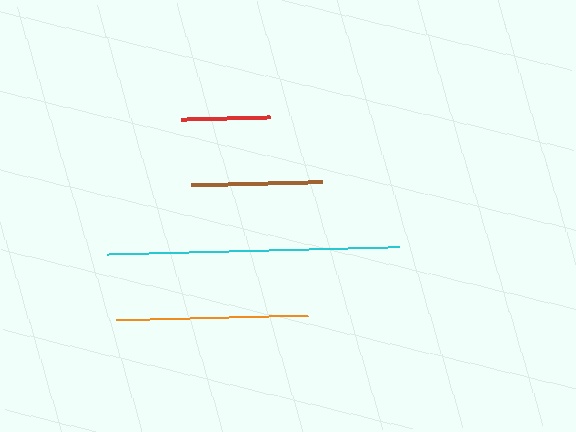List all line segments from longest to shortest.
From longest to shortest: cyan, orange, brown, red.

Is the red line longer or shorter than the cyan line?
The cyan line is longer than the red line.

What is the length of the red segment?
The red segment is approximately 90 pixels long.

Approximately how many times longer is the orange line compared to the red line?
The orange line is approximately 2.1 times the length of the red line.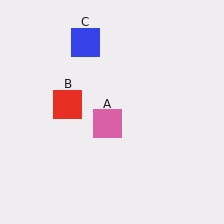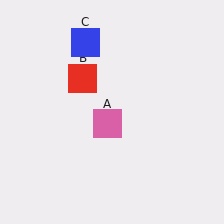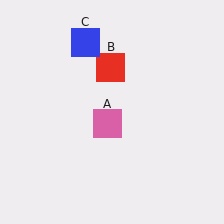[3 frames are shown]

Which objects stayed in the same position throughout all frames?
Pink square (object A) and blue square (object C) remained stationary.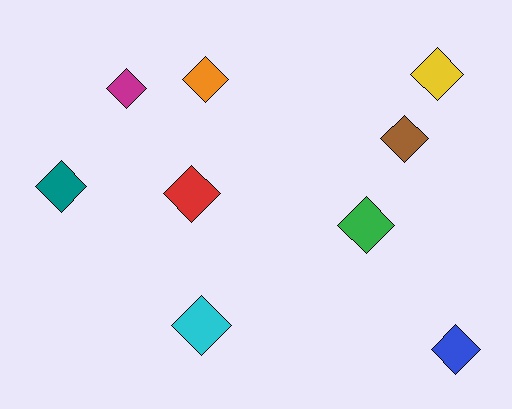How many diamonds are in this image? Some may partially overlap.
There are 9 diamonds.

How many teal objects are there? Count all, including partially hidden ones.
There is 1 teal object.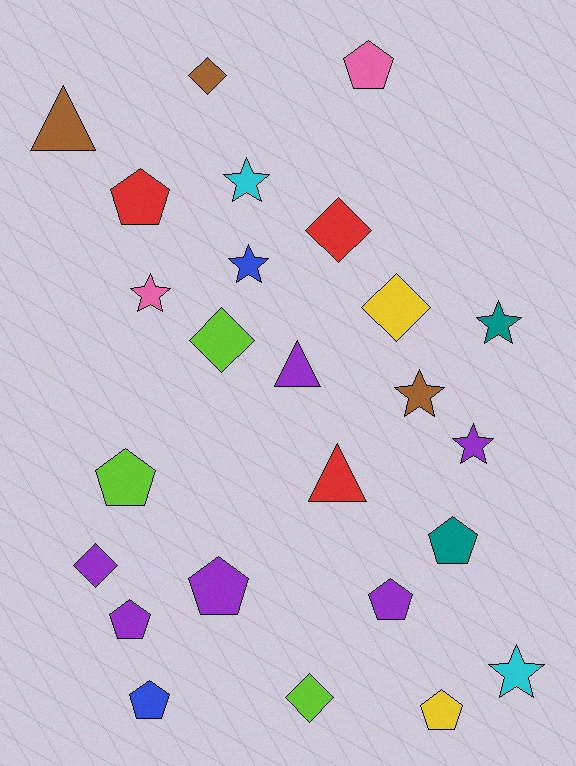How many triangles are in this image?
There are 3 triangles.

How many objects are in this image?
There are 25 objects.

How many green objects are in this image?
There are no green objects.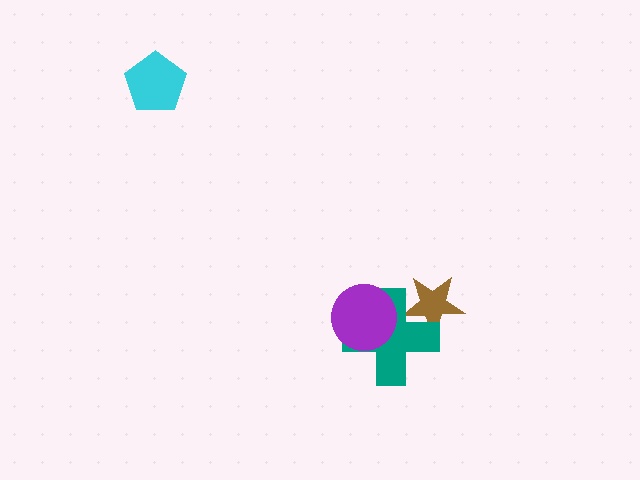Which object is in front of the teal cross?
The purple circle is in front of the teal cross.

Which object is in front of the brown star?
The teal cross is in front of the brown star.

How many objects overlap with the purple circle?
1 object overlaps with the purple circle.